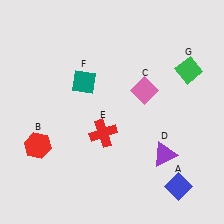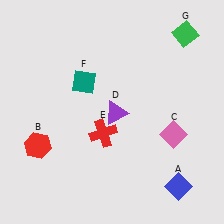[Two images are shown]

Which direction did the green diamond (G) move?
The green diamond (G) moved up.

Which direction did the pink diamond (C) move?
The pink diamond (C) moved down.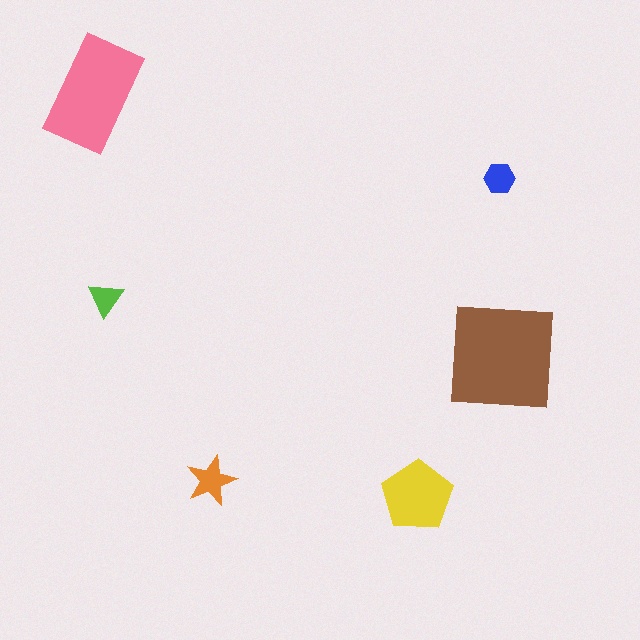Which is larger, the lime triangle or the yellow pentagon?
The yellow pentagon.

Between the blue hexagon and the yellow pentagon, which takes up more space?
The yellow pentagon.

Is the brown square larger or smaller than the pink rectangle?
Larger.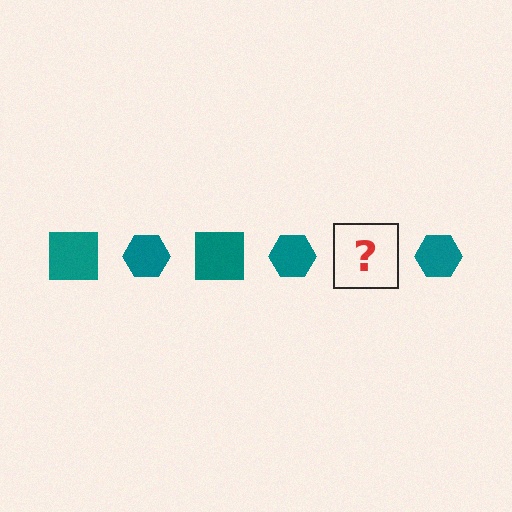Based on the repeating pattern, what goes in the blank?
The blank should be a teal square.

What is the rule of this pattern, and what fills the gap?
The rule is that the pattern cycles through square, hexagon shapes in teal. The gap should be filled with a teal square.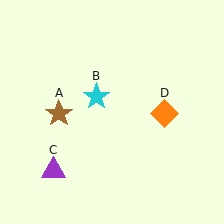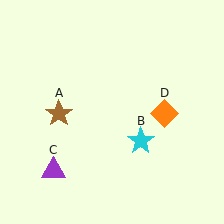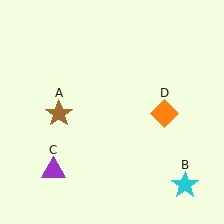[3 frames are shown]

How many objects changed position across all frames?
1 object changed position: cyan star (object B).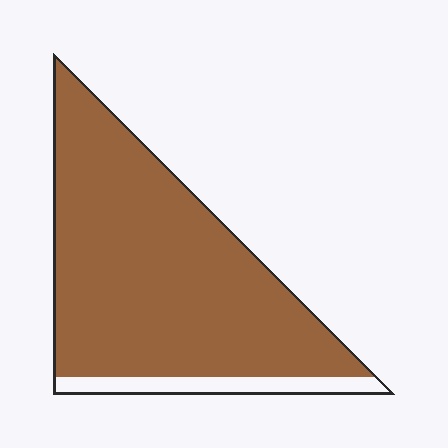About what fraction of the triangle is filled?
About nine tenths (9/10).